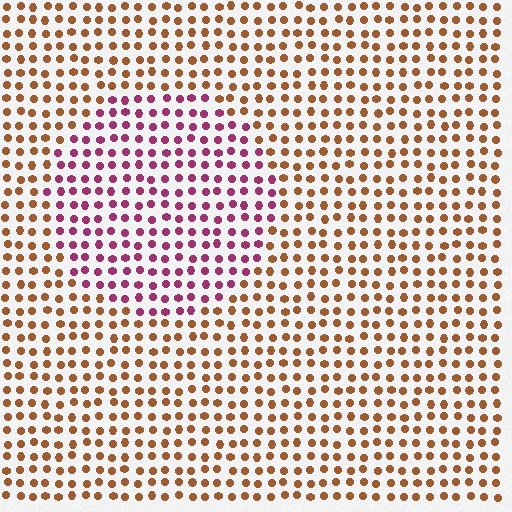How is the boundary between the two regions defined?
The boundary is defined purely by a slight shift in hue (about 59 degrees). Spacing, size, and orientation are identical on both sides.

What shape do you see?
I see a circle.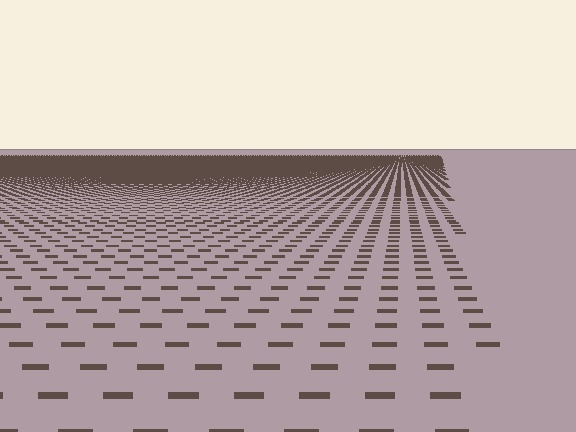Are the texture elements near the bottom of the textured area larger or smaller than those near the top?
Larger. Near the bottom, elements are closer to the viewer and appear at a bigger on-screen size.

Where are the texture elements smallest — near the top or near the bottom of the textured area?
Near the top.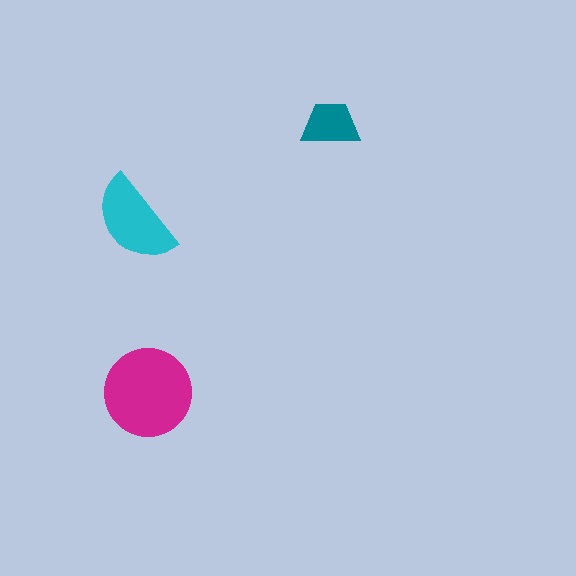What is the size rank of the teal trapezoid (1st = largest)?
3rd.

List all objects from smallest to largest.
The teal trapezoid, the cyan semicircle, the magenta circle.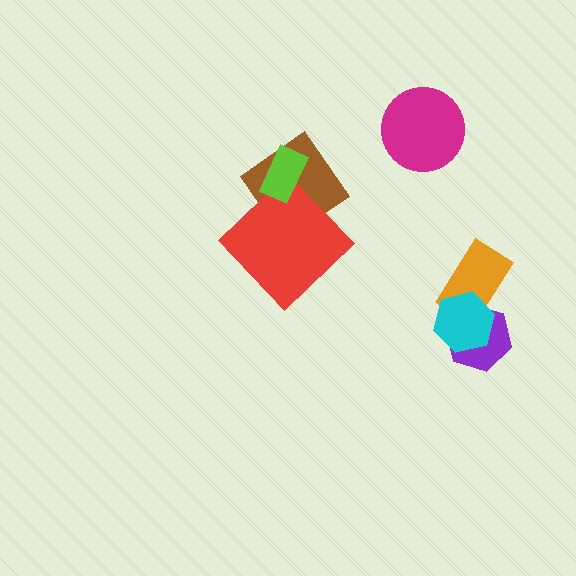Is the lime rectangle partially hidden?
No, no other shape covers it.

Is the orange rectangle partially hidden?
Yes, it is partially covered by another shape.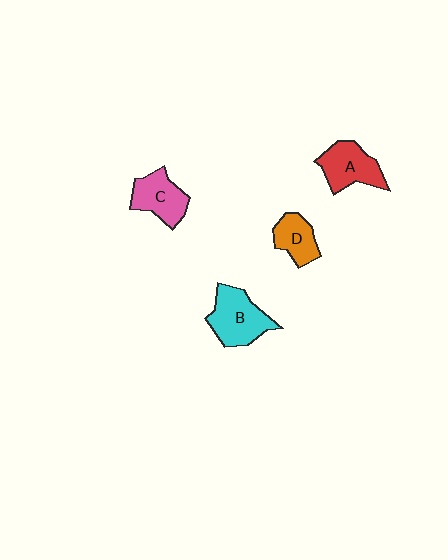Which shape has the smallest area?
Shape D (orange).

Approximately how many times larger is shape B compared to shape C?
Approximately 1.3 times.